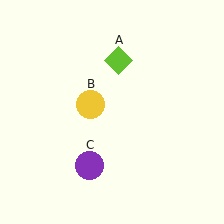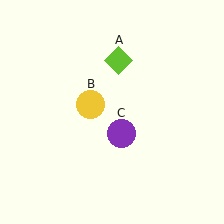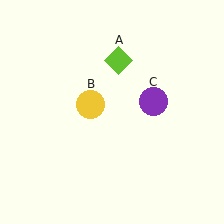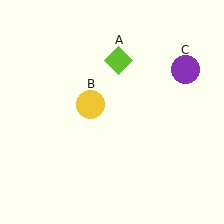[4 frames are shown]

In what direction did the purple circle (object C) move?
The purple circle (object C) moved up and to the right.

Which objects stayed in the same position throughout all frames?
Lime diamond (object A) and yellow circle (object B) remained stationary.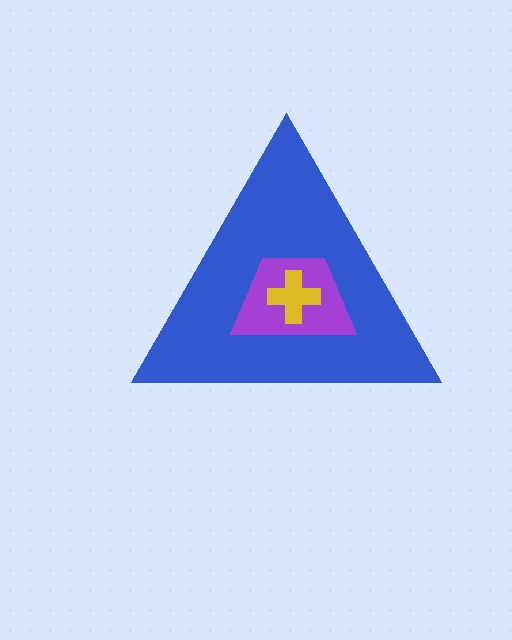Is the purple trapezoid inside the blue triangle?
Yes.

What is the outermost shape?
The blue triangle.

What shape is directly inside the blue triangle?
The purple trapezoid.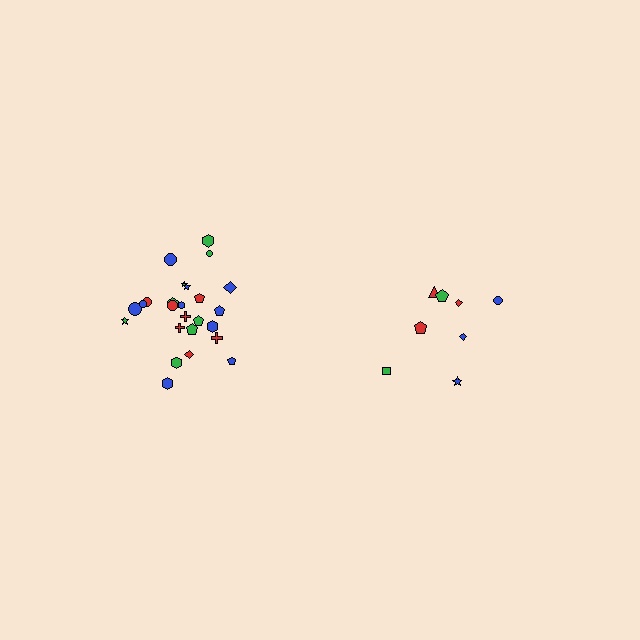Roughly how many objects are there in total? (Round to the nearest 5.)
Roughly 35 objects in total.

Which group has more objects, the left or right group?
The left group.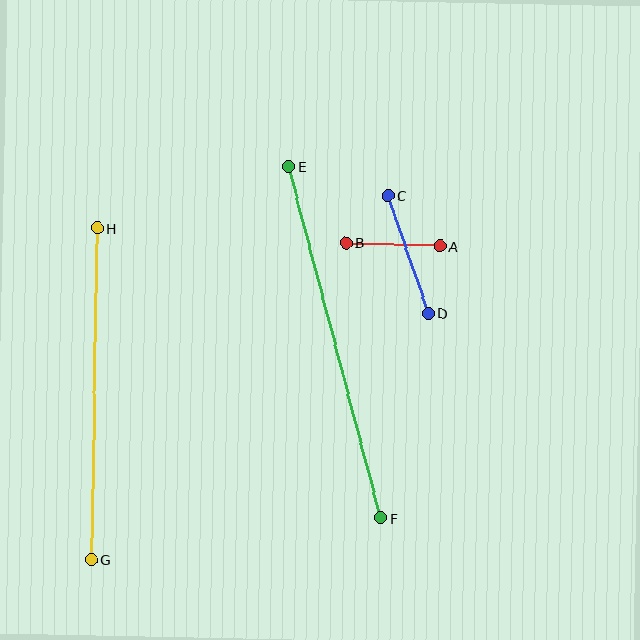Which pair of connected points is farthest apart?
Points E and F are farthest apart.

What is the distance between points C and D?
The distance is approximately 124 pixels.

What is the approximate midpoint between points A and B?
The midpoint is at approximately (393, 244) pixels.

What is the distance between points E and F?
The distance is approximately 363 pixels.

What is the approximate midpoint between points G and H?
The midpoint is at approximately (94, 394) pixels.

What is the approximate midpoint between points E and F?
The midpoint is at approximately (335, 342) pixels.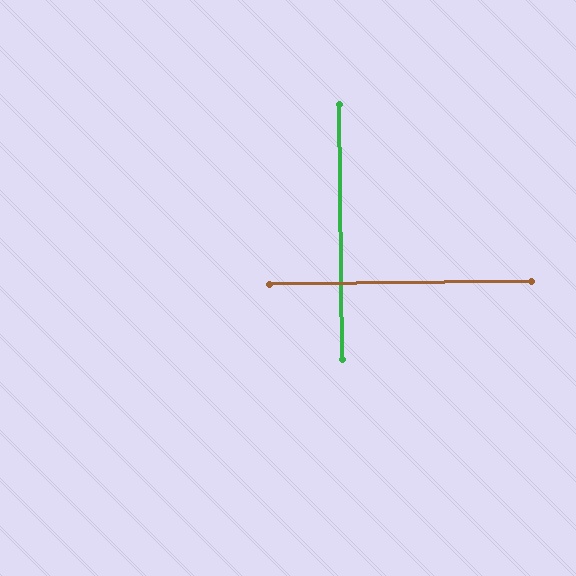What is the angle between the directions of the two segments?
Approximately 90 degrees.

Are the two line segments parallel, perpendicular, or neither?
Perpendicular — they meet at approximately 90°.